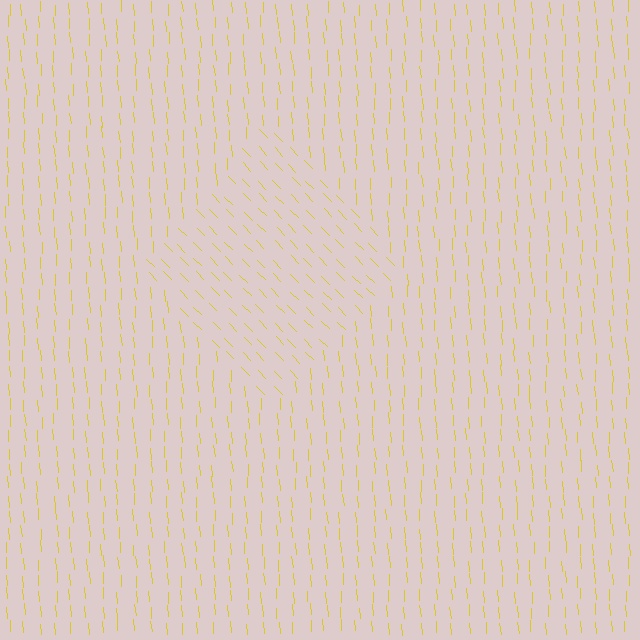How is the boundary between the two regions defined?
The boundary is defined purely by a change in line orientation (approximately 40 degrees difference). All lines are the same color and thickness.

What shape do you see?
I see a diamond.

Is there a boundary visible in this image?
Yes, there is a texture boundary formed by a change in line orientation.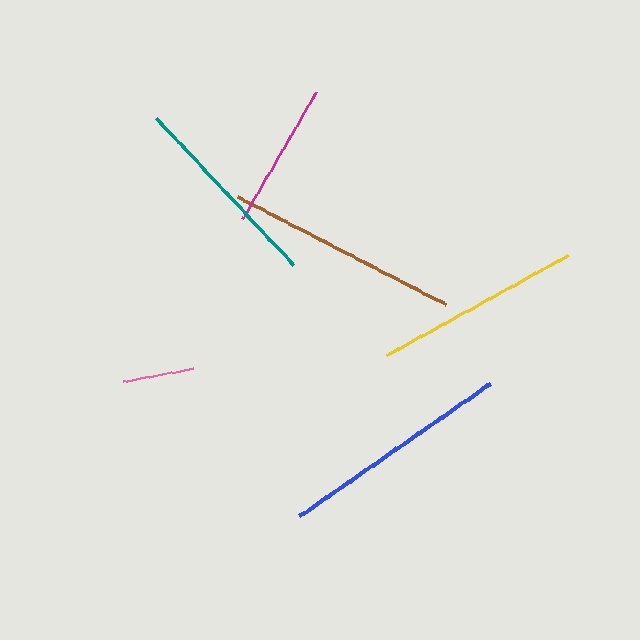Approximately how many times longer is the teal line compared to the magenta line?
The teal line is approximately 1.4 times the length of the magenta line.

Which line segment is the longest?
The brown line is the longest at approximately 234 pixels.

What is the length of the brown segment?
The brown segment is approximately 234 pixels long.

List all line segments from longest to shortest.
From longest to shortest: brown, blue, yellow, teal, magenta, pink.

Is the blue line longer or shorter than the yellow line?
The blue line is longer than the yellow line.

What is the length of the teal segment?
The teal segment is approximately 201 pixels long.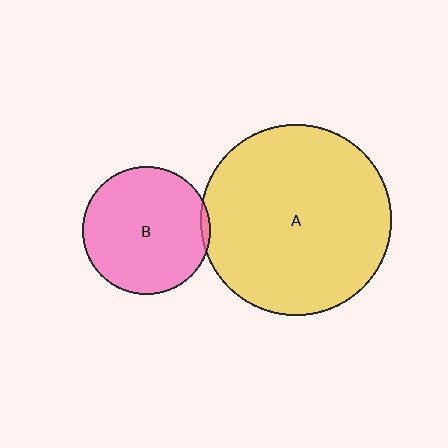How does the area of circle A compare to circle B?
Approximately 2.2 times.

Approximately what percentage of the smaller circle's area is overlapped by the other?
Approximately 5%.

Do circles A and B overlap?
Yes.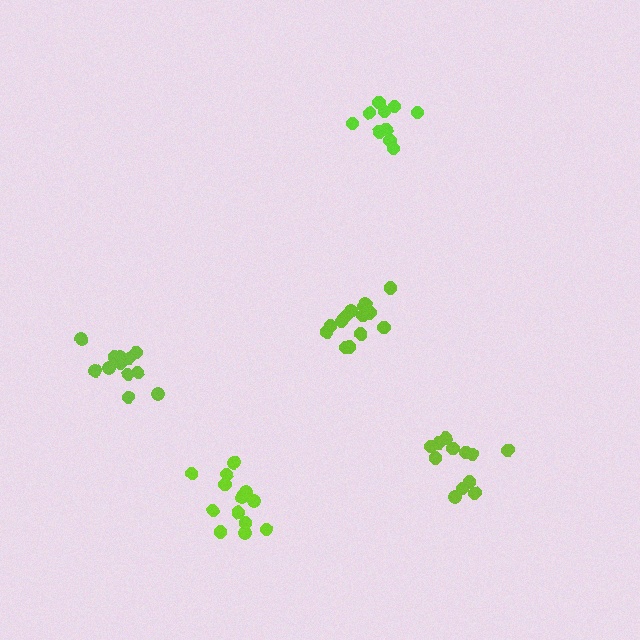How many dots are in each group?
Group 1: 12 dots, Group 2: 12 dots, Group 3: 15 dots, Group 4: 10 dots, Group 5: 13 dots (62 total).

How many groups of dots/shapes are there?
There are 5 groups.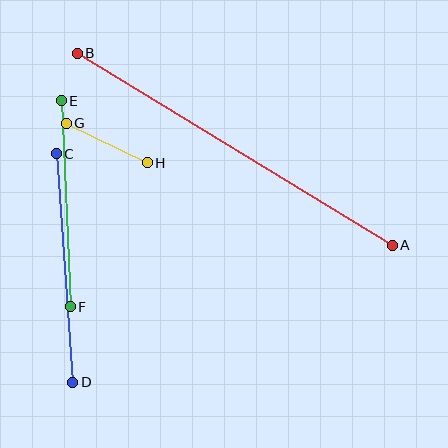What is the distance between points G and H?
The distance is approximately 90 pixels.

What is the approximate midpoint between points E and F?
The midpoint is at approximately (66, 204) pixels.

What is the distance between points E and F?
The distance is approximately 206 pixels.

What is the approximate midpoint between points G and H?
The midpoint is at approximately (107, 143) pixels.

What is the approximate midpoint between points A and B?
The midpoint is at approximately (235, 149) pixels.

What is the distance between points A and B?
The distance is approximately 369 pixels.